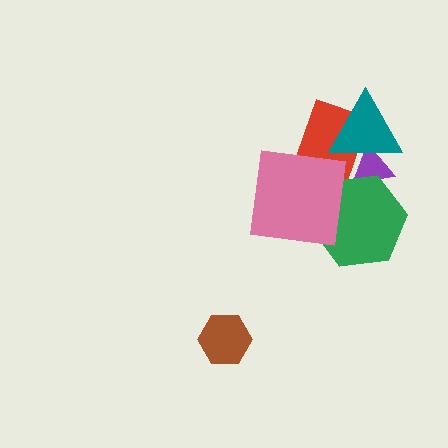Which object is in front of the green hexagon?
The pink square is in front of the green hexagon.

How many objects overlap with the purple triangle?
3 objects overlap with the purple triangle.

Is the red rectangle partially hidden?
Yes, it is partially covered by another shape.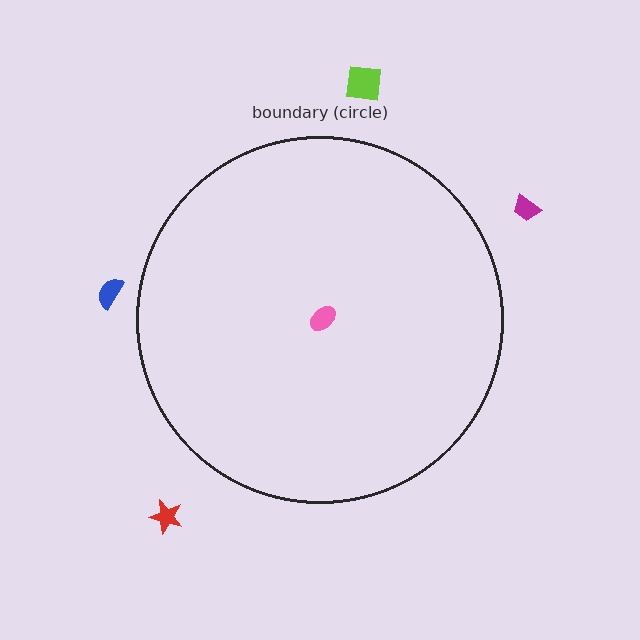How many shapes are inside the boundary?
1 inside, 4 outside.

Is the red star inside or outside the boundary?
Outside.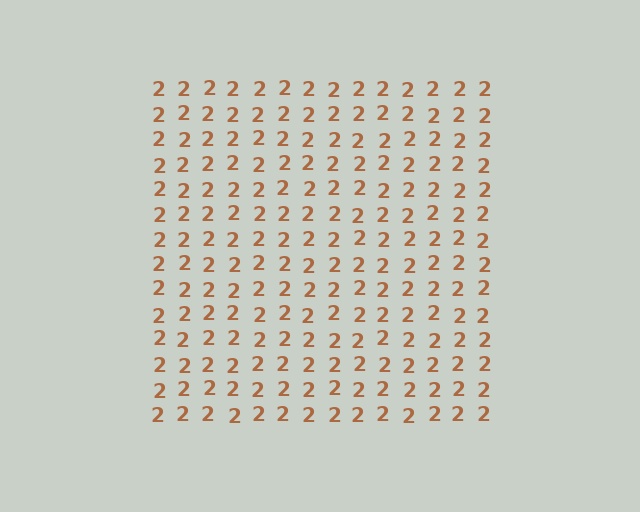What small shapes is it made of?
It is made of small digit 2's.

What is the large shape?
The large shape is a square.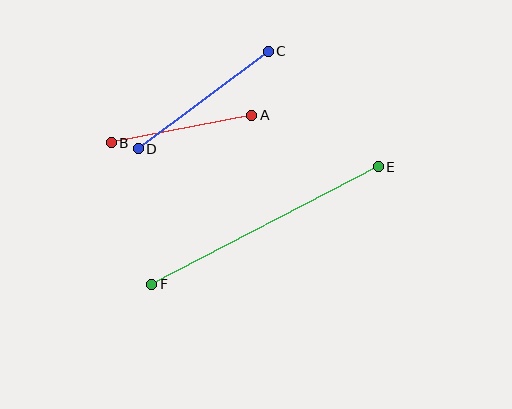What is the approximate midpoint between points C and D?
The midpoint is at approximately (203, 100) pixels.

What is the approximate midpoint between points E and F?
The midpoint is at approximately (265, 225) pixels.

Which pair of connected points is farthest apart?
Points E and F are farthest apart.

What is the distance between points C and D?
The distance is approximately 162 pixels.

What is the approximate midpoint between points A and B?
The midpoint is at approximately (182, 129) pixels.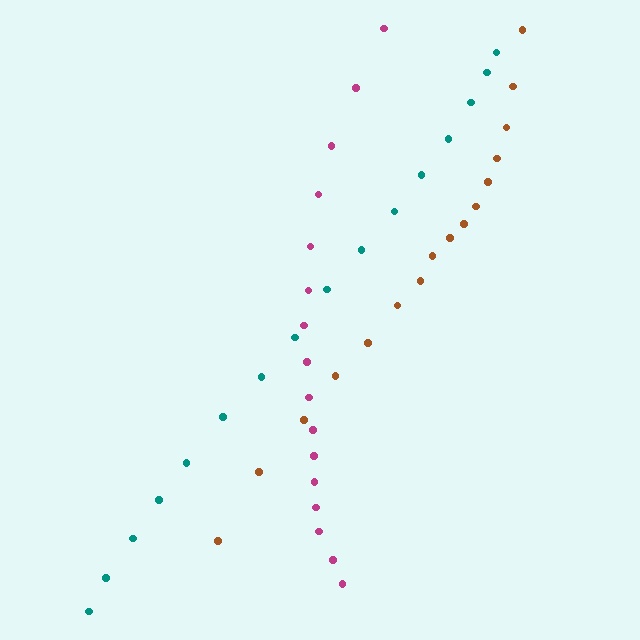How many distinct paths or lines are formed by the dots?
There are 3 distinct paths.